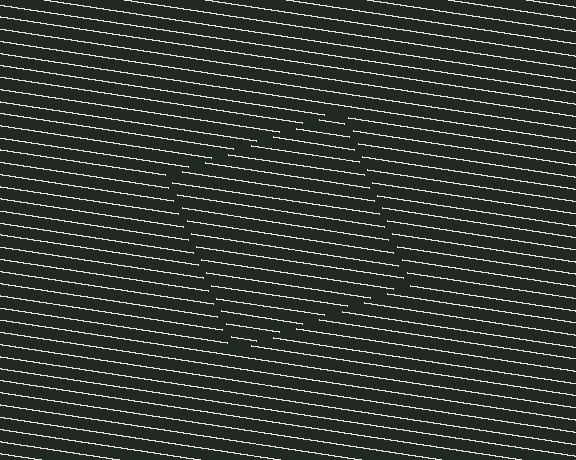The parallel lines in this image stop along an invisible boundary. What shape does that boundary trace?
An illusory square. The interior of the shape contains the same grating, shifted by half a period — the contour is defined by the phase discontinuity where line-ends from the inner and outer gratings abut.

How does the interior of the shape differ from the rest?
The interior of the shape contains the same grating, shifted by half a period — the contour is defined by the phase discontinuity where line-ends from the inner and outer gratings abut.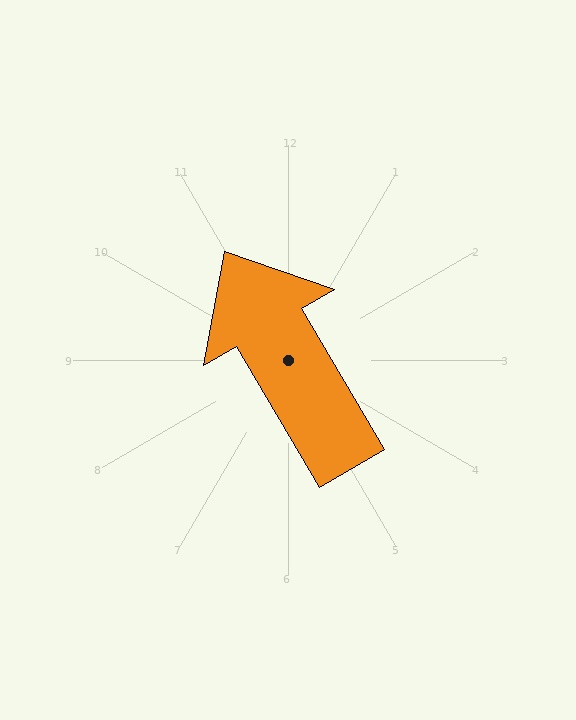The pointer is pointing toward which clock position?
Roughly 11 o'clock.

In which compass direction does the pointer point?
Northwest.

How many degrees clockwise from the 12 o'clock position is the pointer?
Approximately 330 degrees.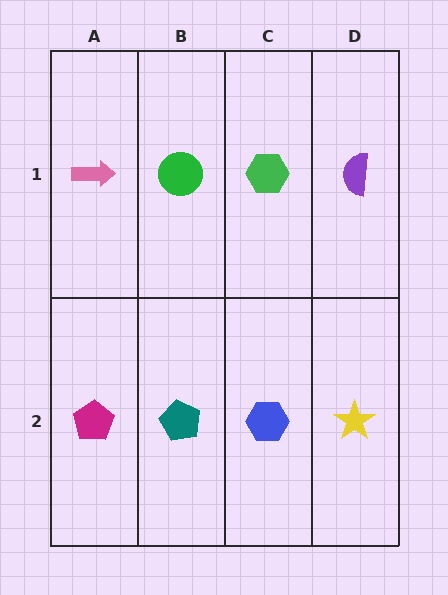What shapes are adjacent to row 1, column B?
A teal pentagon (row 2, column B), a pink arrow (row 1, column A), a green hexagon (row 1, column C).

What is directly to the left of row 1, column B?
A pink arrow.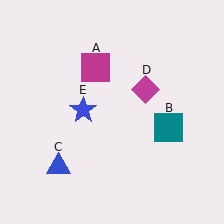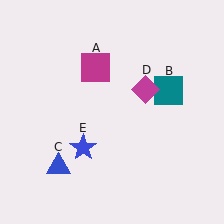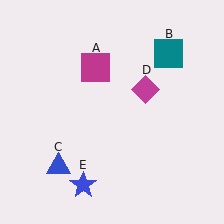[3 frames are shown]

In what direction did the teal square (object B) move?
The teal square (object B) moved up.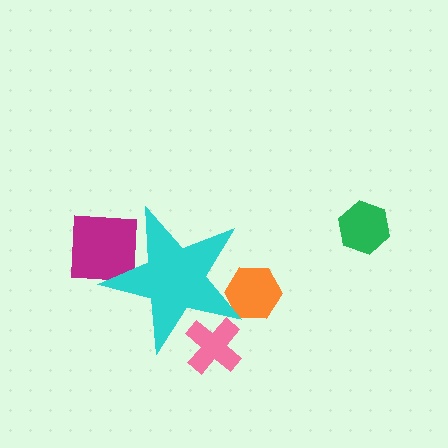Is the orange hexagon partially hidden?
Yes, the orange hexagon is partially hidden behind the cyan star.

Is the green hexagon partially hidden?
No, the green hexagon is fully visible.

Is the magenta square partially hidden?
Yes, the magenta square is partially hidden behind the cyan star.